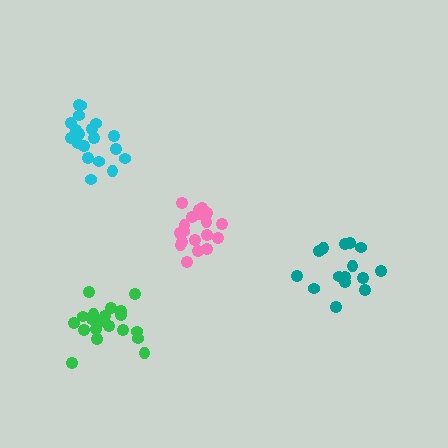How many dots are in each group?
Group 1: 19 dots, Group 2: 15 dots, Group 3: 19 dots, Group 4: 20 dots (73 total).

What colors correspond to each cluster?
The clusters are colored: pink, teal, cyan, green.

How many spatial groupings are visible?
There are 4 spatial groupings.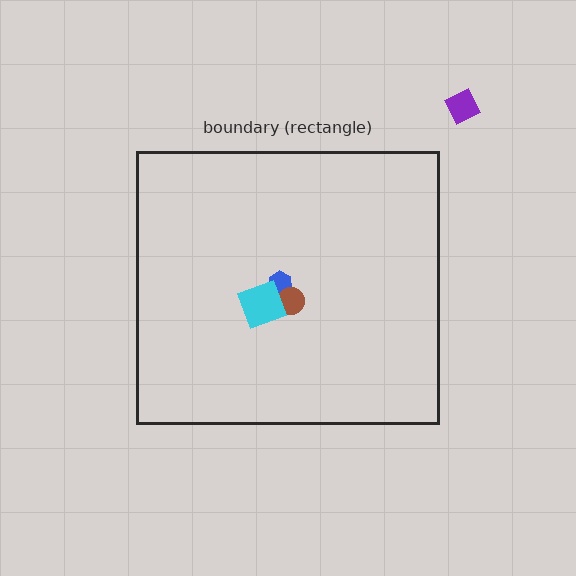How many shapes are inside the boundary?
3 inside, 1 outside.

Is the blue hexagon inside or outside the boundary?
Inside.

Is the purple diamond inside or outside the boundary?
Outside.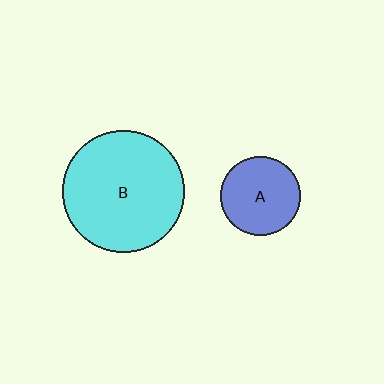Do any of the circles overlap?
No, none of the circles overlap.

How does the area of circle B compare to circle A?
Approximately 2.3 times.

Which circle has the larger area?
Circle B (cyan).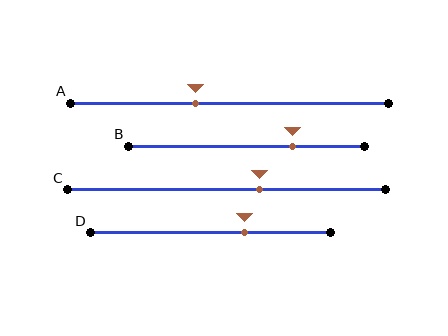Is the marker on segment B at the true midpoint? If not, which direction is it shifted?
No, the marker on segment B is shifted to the right by about 20% of the segment length.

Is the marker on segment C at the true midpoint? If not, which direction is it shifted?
No, the marker on segment C is shifted to the right by about 10% of the segment length.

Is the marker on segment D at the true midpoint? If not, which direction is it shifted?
No, the marker on segment D is shifted to the right by about 14% of the segment length.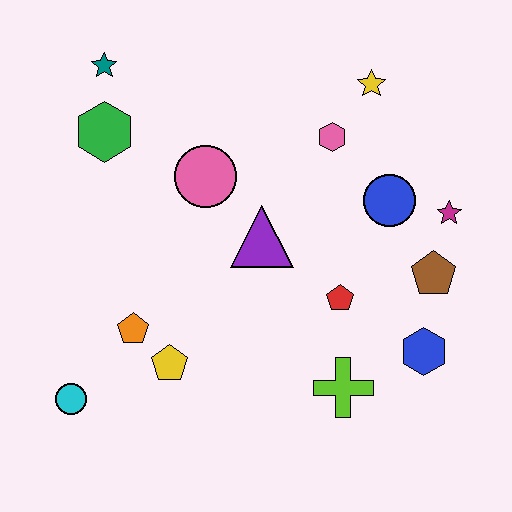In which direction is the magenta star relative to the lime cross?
The magenta star is above the lime cross.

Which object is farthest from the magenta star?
The cyan circle is farthest from the magenta star.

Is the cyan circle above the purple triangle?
No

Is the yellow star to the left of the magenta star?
Yes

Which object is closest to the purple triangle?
The pink circle is closest to the purple triangle.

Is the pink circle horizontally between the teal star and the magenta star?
Yes